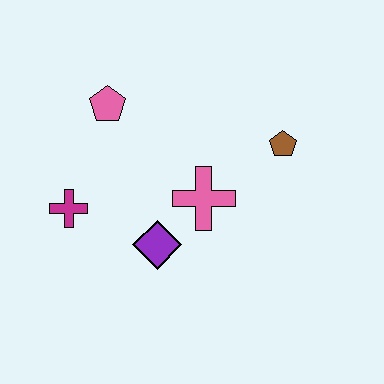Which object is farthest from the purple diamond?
The brown pentagon is farthest from the purple diamond.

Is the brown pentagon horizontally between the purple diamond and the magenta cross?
No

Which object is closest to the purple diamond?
The pink cross is closest to the purple diamond.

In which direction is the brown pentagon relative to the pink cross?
The brown pentagon is to the right of the pink cross.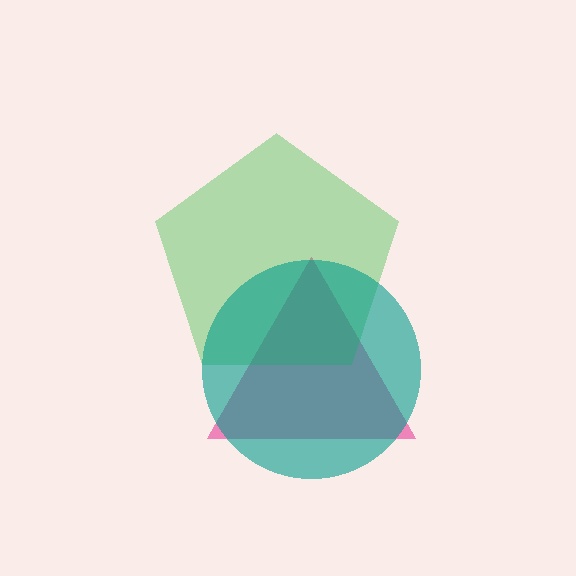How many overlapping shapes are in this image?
There are 3 overlapping shapes in the image.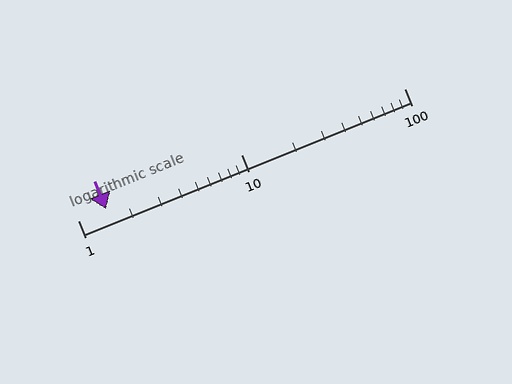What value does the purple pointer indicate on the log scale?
The pointer indicates approximately 1.5.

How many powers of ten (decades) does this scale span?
The scale spans 2 decades, from 1 to 100.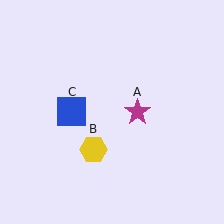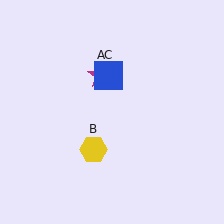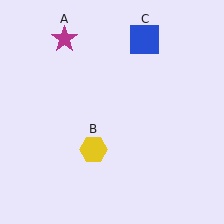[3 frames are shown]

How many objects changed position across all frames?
2 objects changed position: magenta star (object A), blue square (object C).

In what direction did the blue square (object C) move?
The blue square (object C) moved up and to the right.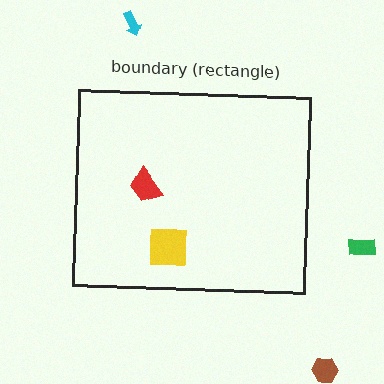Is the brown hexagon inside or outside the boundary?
Outside.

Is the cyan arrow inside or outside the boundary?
Outside.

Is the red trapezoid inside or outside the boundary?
Inside.